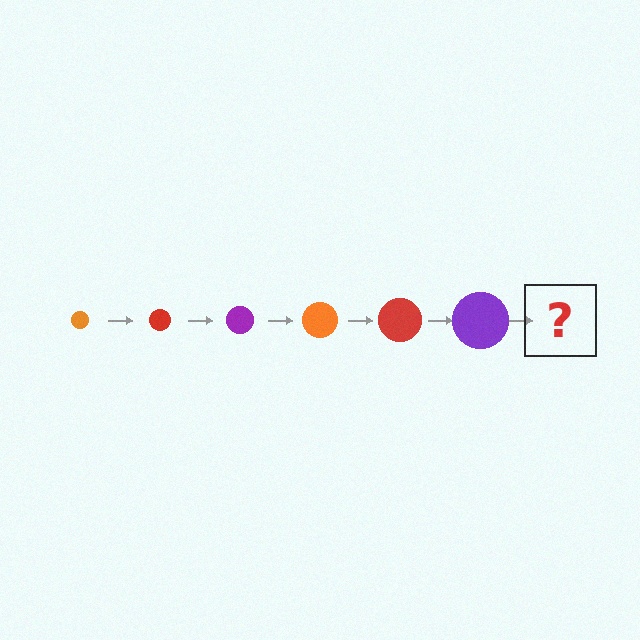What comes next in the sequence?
The next element should be an orange circle, larger than the previous one.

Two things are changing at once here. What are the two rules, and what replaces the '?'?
The two rules are that the circle grows larger each step and the color cycles through orange, red, and purple. The '?' should be an orange circle, larger than the previous one.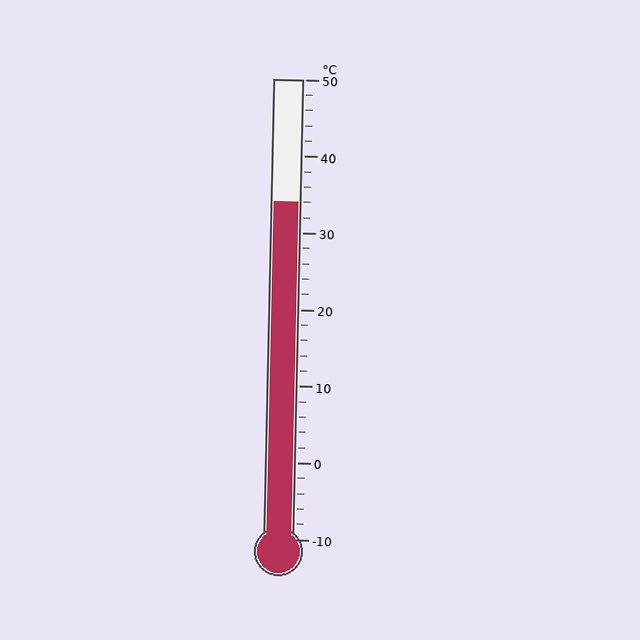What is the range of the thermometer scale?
The thermometer scale ranges from -10°C to 50°C.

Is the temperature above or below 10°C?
The temperature is above 10°C.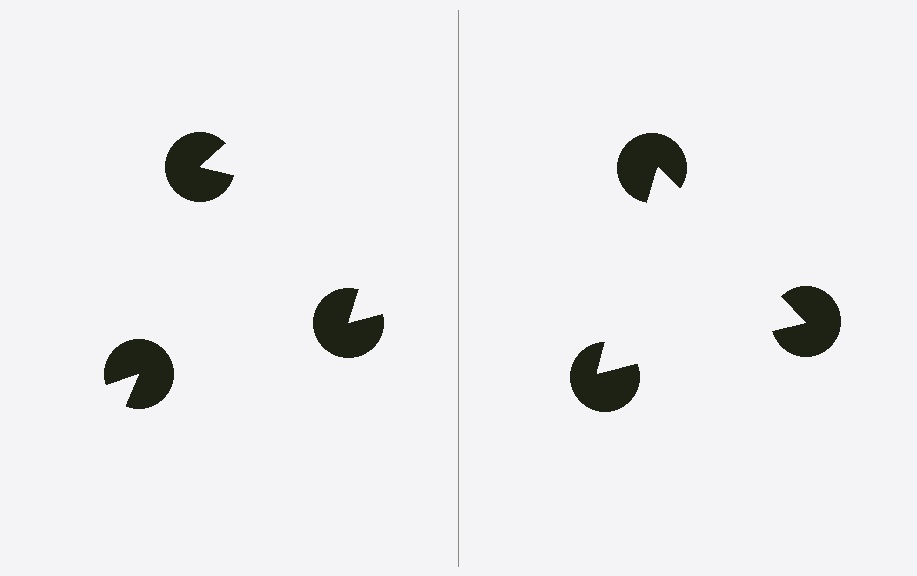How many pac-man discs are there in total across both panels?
6 — 3 on each side.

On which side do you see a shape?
An illusory triangle appears on the right side. On the left side the wedge cuts are rotated, so no coherent shape forms.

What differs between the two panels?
The pac-man discs are positioned identically on both sides; only the wedge orientations differ. On the right they align to a triangle; on the left they are misaligned.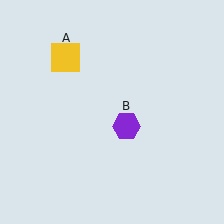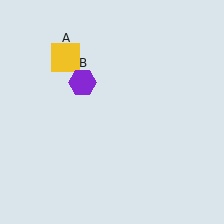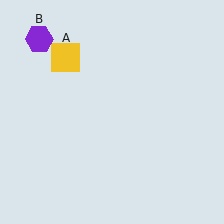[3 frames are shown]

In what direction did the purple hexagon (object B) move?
The purple hexagon (object B) moved up and to the left.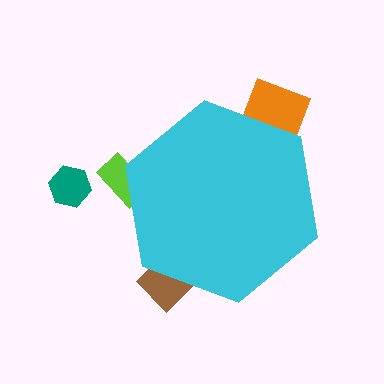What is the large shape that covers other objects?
A cyan hexagon.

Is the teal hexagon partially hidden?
No, the teal hexagon is fully visible.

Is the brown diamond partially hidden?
Yes, the brown diamond is partially hidden behind the cyan hexagon.